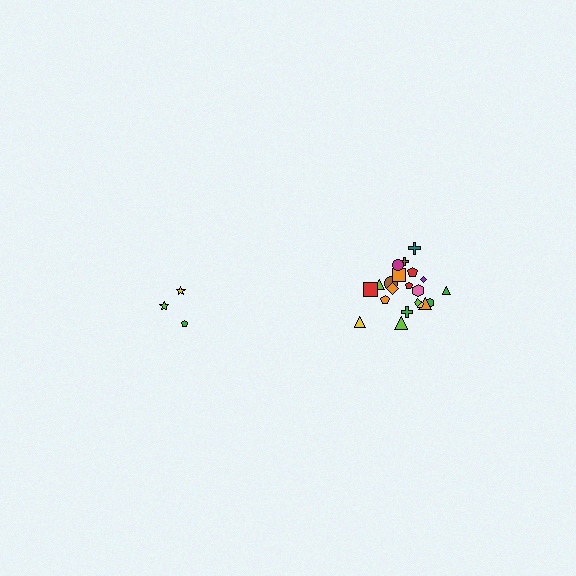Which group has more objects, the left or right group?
The right group.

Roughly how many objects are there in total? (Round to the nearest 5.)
Roughly 25 objects in total.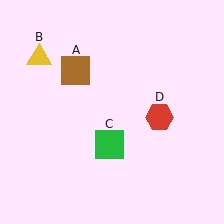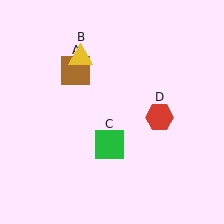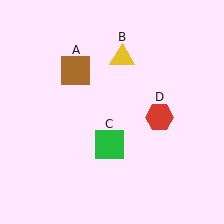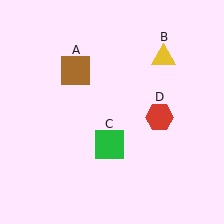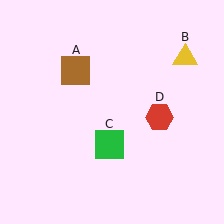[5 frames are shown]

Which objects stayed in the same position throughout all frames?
Brown square (object A) and green square (object C) and red hexagon (object D) remained stationary.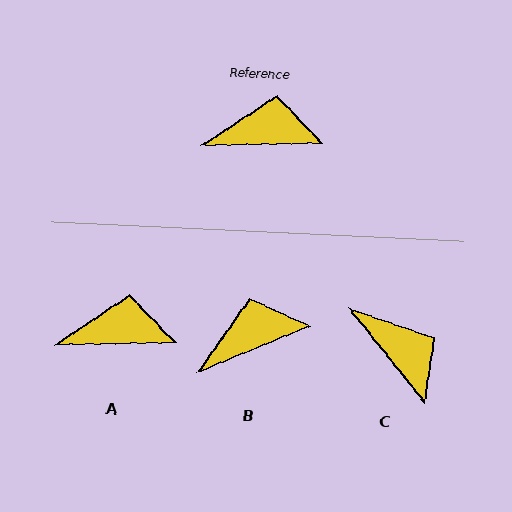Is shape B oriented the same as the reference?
No, it is off by about 21 degrees.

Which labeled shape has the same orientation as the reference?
A.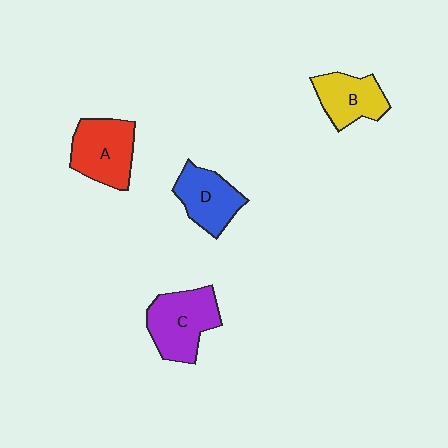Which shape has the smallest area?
Shape B (yellow).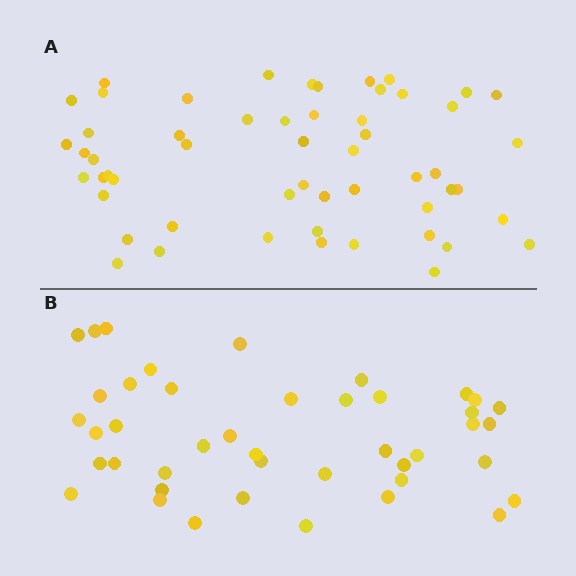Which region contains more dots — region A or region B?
Region A (the top region) has more dots.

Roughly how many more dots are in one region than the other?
Region A has roughly 12 or so more dots than region B.